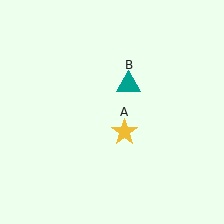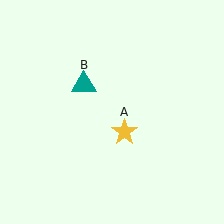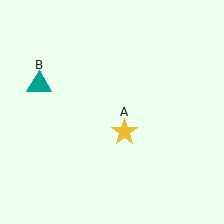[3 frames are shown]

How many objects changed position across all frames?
1 object changed position: teal triangle (object B).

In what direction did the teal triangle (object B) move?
The teal triangle (object B) moved left.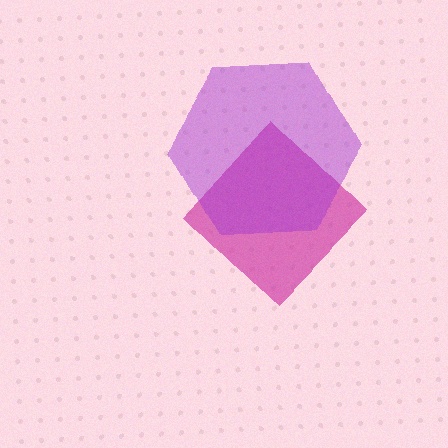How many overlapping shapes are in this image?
There are 2 overlapping shapes in the image.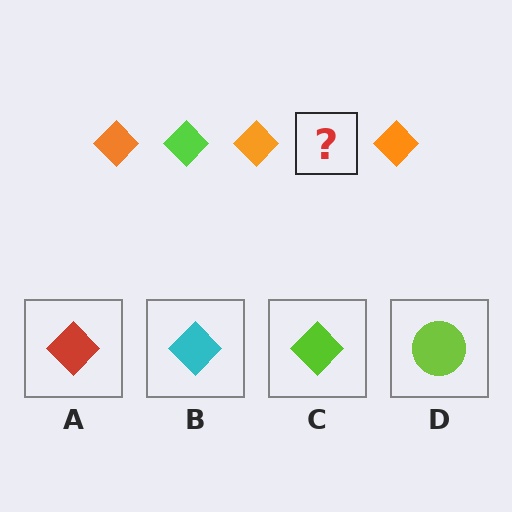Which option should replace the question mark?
Option C.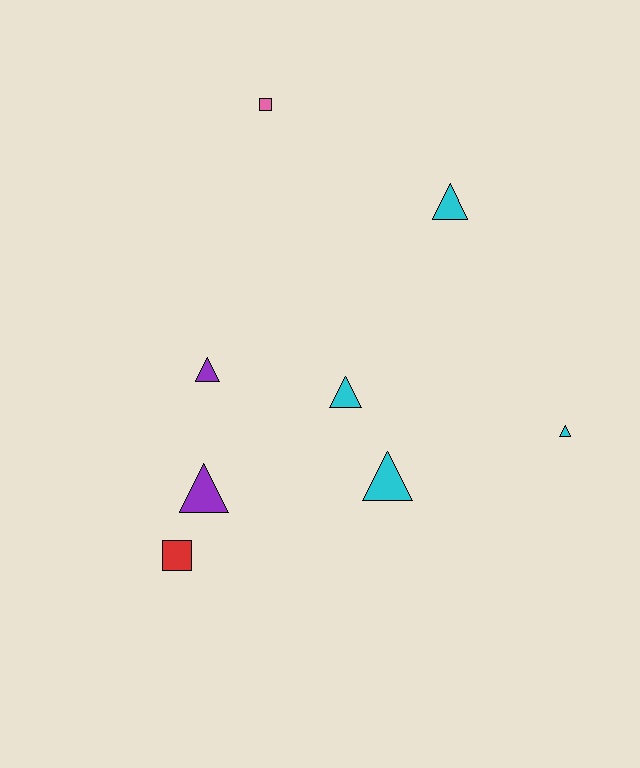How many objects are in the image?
There are 8 objects.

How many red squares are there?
There is 1 red square.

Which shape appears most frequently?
Triangle, with 6 objects.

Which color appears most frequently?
Cyan, with 4 objects.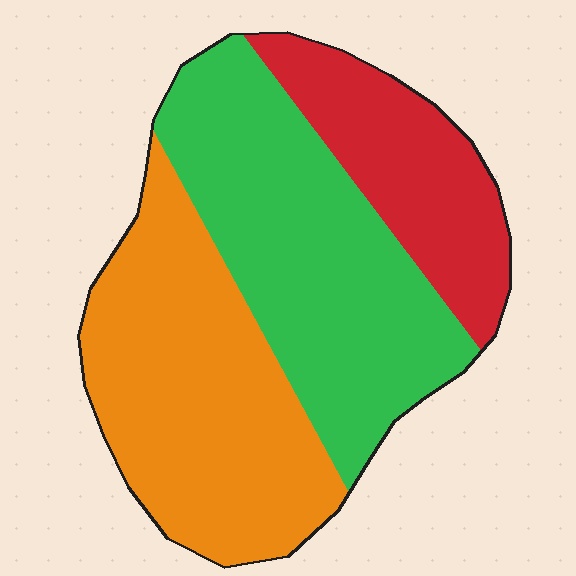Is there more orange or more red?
Orange.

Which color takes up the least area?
Red, at roughly 20%.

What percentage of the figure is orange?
Orange covers around 40% of the figure.